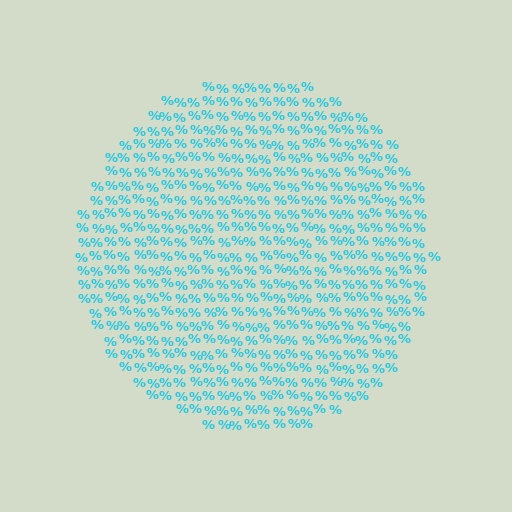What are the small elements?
The small elements are percent signs.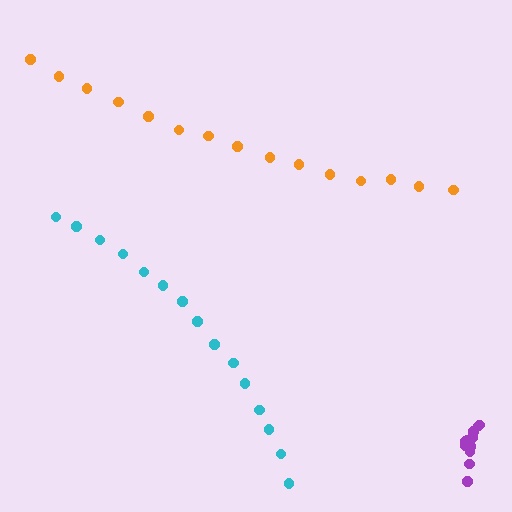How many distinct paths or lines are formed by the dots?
There are 3 distinct paths.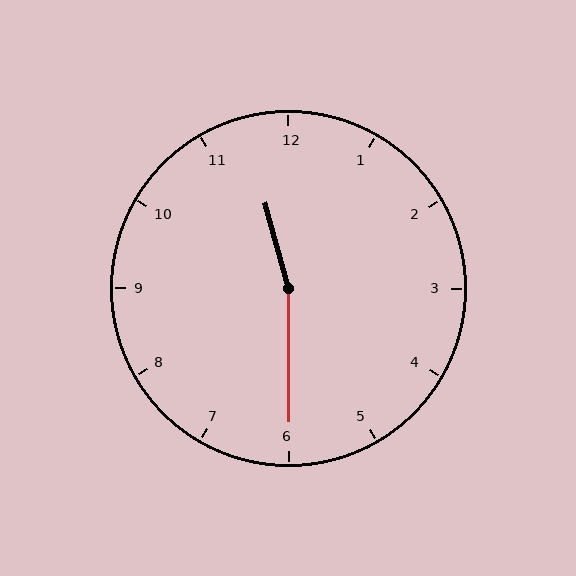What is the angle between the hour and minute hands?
Approximately 165 degrees.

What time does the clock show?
11:30.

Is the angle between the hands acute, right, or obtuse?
It is obtuse.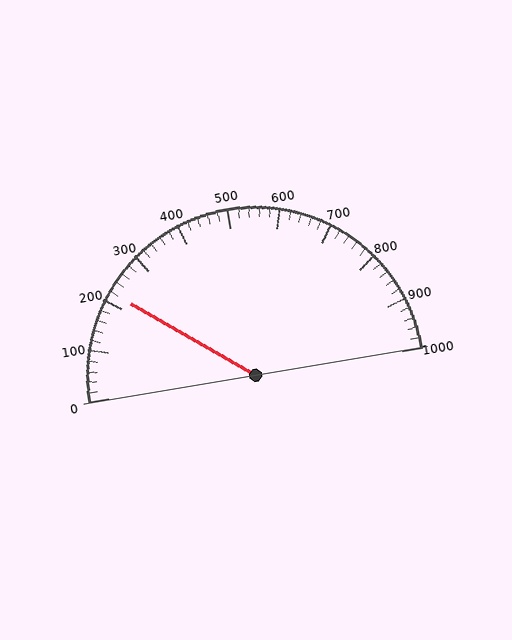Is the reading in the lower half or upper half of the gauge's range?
The reading is in the lower half of the range (0 to 1000).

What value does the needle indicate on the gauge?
The needle indicates approximately 220.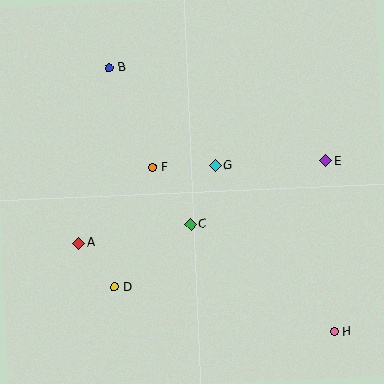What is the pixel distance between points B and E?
The distance between B and E is 236 pixels.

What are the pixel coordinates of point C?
Point C is at (191, 224).